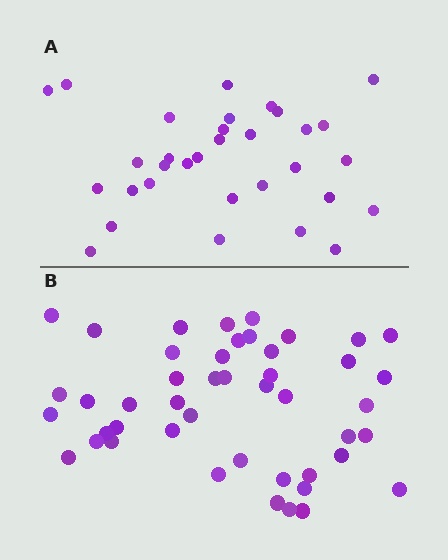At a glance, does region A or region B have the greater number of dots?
Region B (the bottom region) has more dots.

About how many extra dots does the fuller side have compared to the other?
Region B has approximately 15 more dots than region A.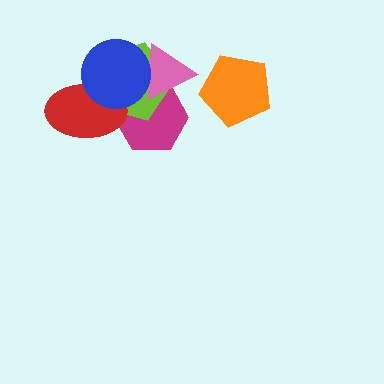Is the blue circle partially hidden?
No, no other shape covers it.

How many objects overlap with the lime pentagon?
4 objects overlap with the lime pentagon.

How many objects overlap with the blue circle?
4 objects overlap with the blue circle.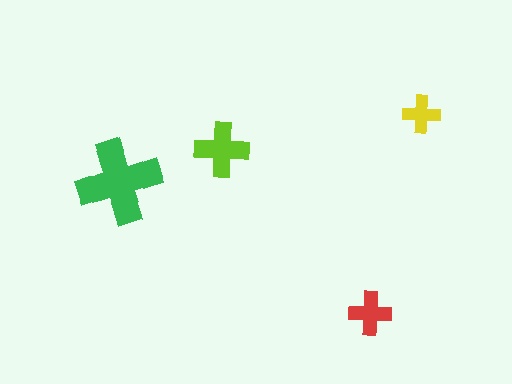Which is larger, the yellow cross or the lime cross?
The lime one.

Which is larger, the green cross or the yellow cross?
The green one.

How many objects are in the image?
There are 4 objects in the image.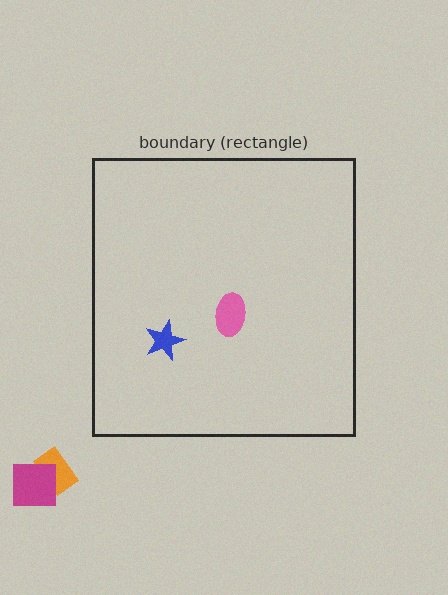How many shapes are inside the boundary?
2 inside, 2 outside.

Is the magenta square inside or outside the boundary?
Outside.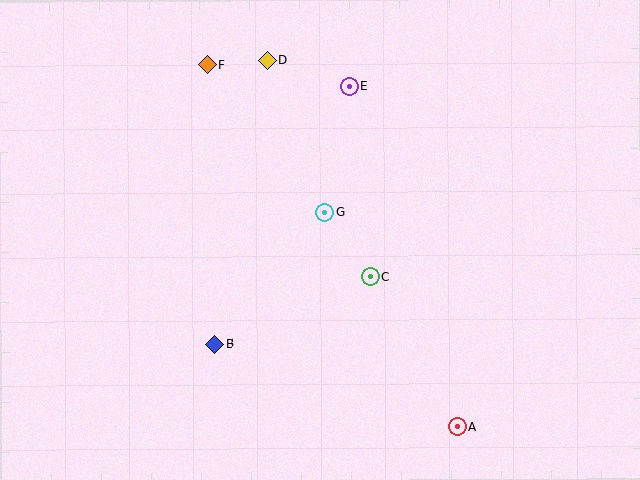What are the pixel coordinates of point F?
Point F is at (207, 64).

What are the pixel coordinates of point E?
Point E is at (349, 86).